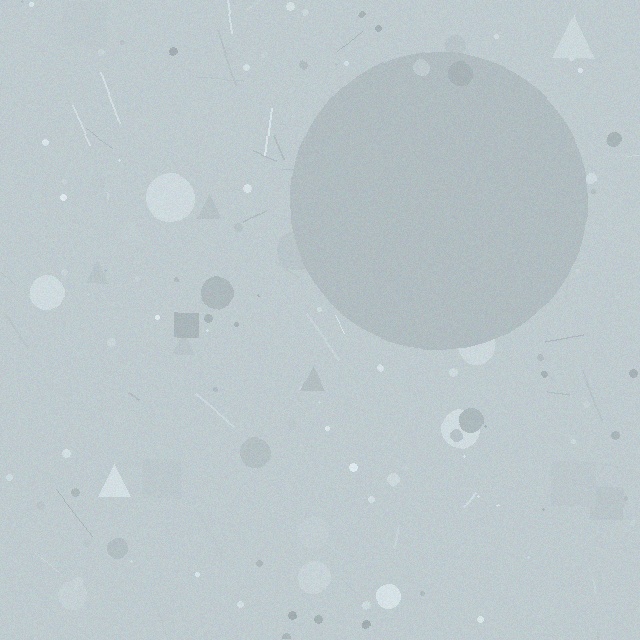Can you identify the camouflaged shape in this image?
The camouflaged shape is a circle.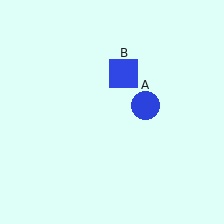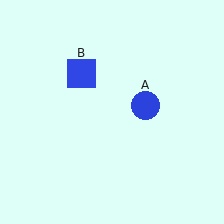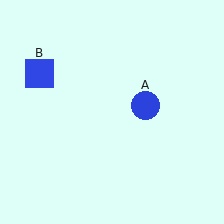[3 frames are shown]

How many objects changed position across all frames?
1 object changed position: blue square (object B).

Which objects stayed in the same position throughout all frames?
Blue circle (object A) remained stationary.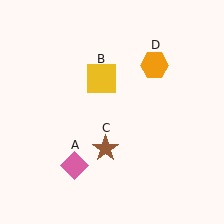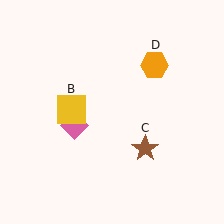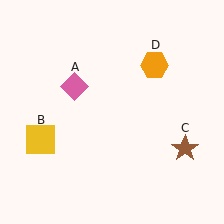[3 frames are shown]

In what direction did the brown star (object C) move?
The brown star (object C) moved right.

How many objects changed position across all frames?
3 objects changed position: pink diamond (object A), yellow square (object B), brown star (object C).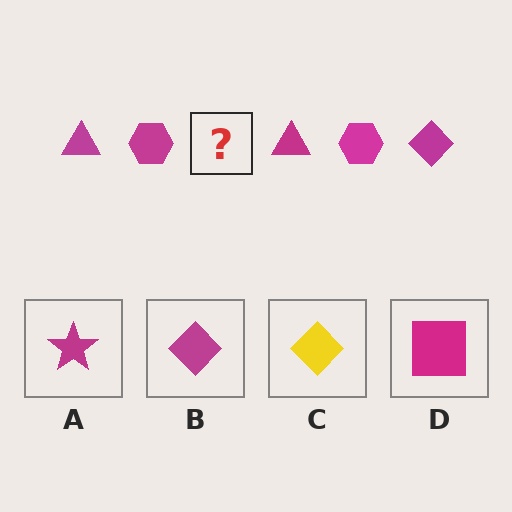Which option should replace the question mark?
Option B.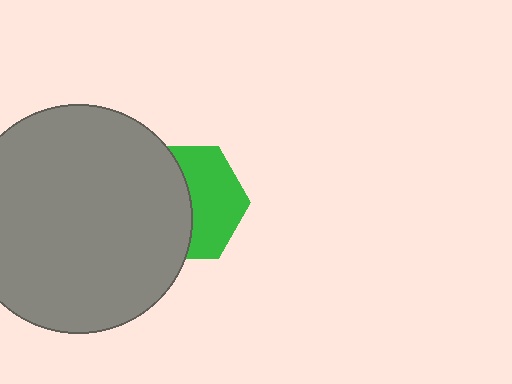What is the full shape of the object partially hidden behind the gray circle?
The partially hidden object is a green hexagon.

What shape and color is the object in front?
The object in front is a gray circle.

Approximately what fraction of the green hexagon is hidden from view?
Roughly 51% of the green hexagon is hidden behind the gray circle.